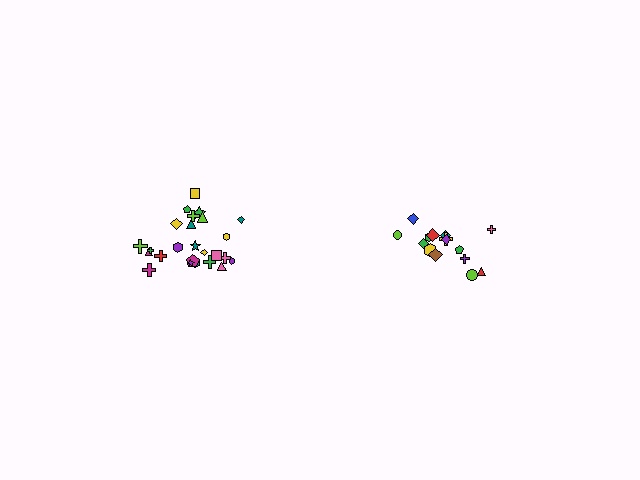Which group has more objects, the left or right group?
The left group.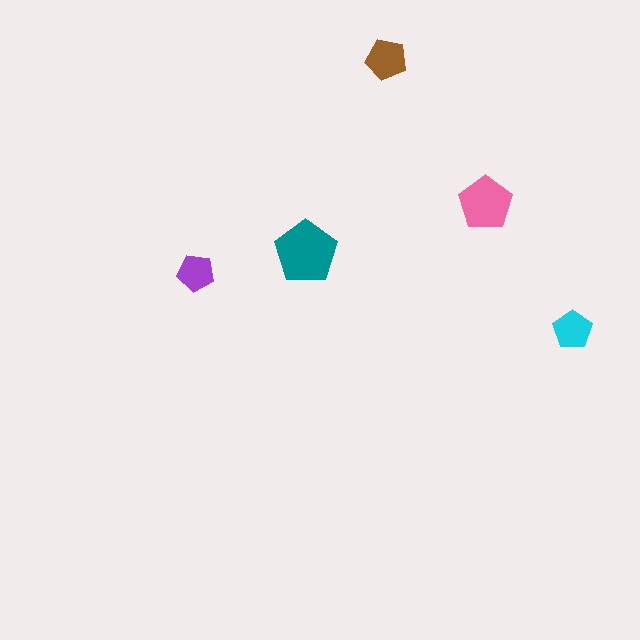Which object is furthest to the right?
The cyan pentagon is rightmost.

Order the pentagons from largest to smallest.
the teal one, the pink one, the brown one, the cyan one, the purple one.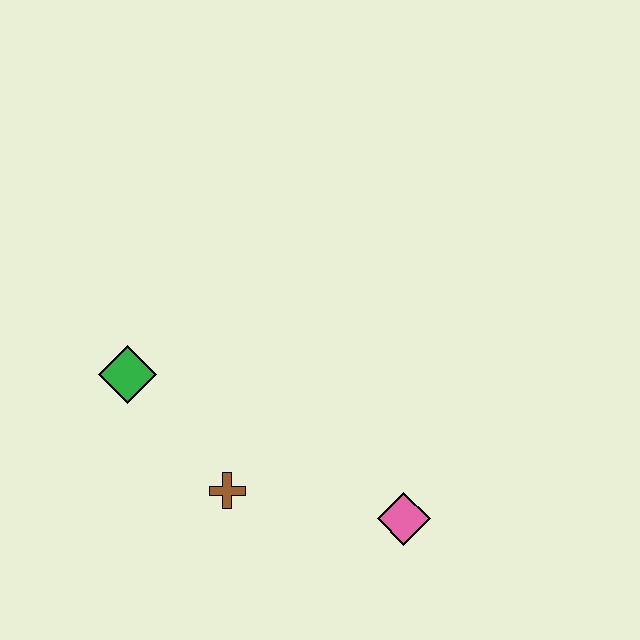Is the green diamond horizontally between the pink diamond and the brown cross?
No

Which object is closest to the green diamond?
The brown cross is closest to the green diamond.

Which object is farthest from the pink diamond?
The green diamond is farthest from the pink diamond.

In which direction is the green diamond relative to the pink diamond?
The green diamond is to the left of the pink diamond.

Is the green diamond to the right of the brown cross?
No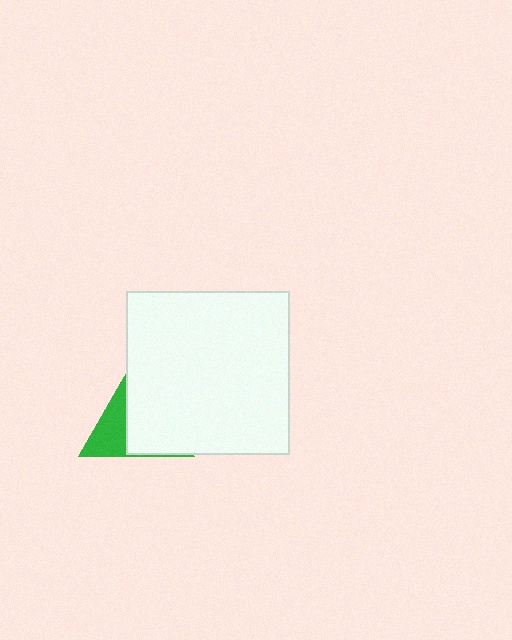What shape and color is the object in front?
The object in front is a white square.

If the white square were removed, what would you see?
You would see the complete green triangle.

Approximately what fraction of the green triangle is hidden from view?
Roughly 65% of the green triangle is hidden behind the white square.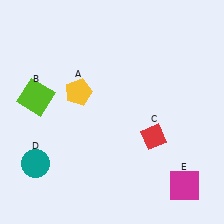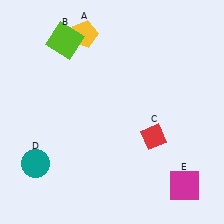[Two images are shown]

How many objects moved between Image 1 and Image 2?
2 objects moved between the two images.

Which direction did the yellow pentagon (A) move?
The yellow pentagon (A) moved up.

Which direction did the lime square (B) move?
The lime square (B) moved up.